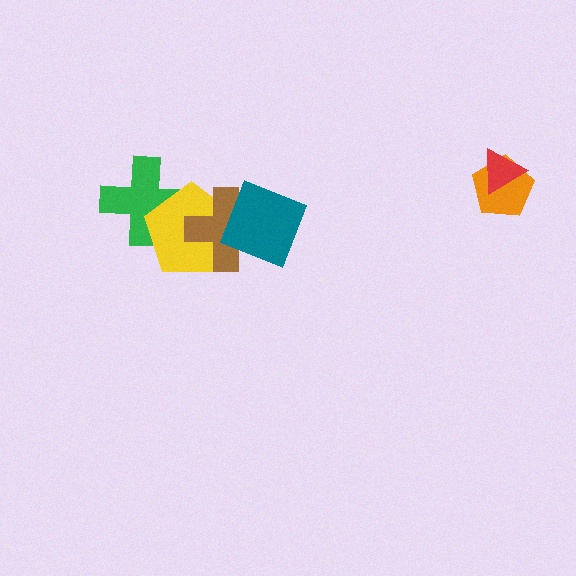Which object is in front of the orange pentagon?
The red triangle is in front of the orange pentagon.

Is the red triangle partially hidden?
No, no other shape covers it.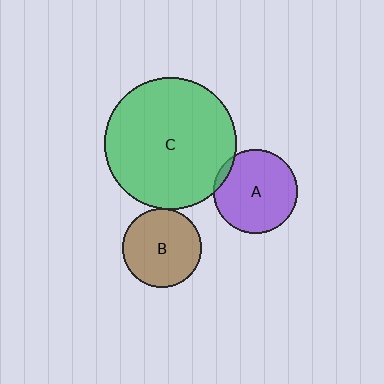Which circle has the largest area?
Circle C (green).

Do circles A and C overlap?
Yes.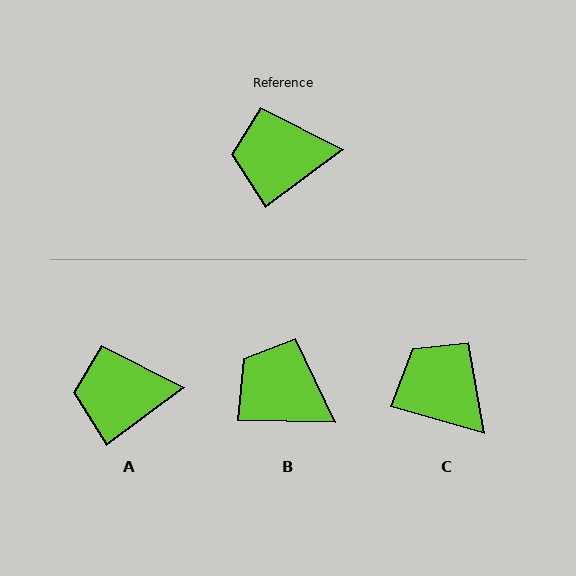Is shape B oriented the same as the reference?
No, it is off by about 38 degrees.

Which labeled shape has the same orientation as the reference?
A.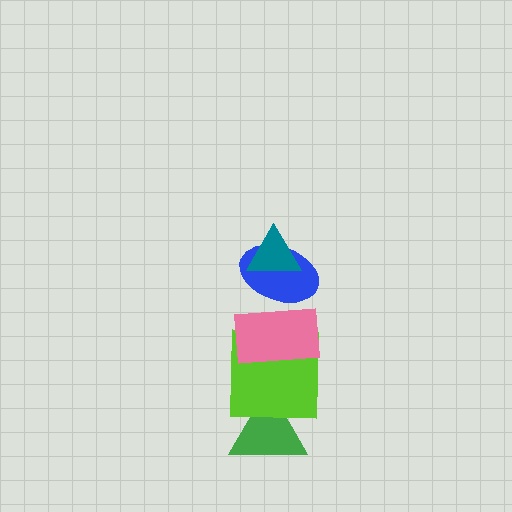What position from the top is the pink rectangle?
The pink rectangle is 3rd from the top.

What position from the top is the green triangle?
The green triangle is 5th from the top.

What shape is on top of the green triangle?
The lime square is on top of the green triangle.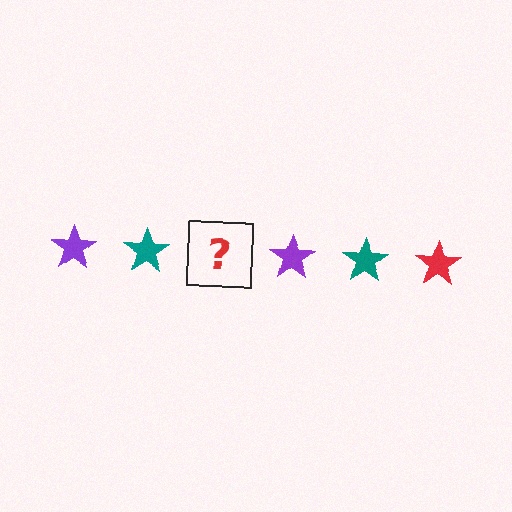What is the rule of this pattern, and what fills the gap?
The rule is that the pattern cycles through purple, teal, red stars. The gap should be filled with a red star.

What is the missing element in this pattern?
The missing element is a red star.